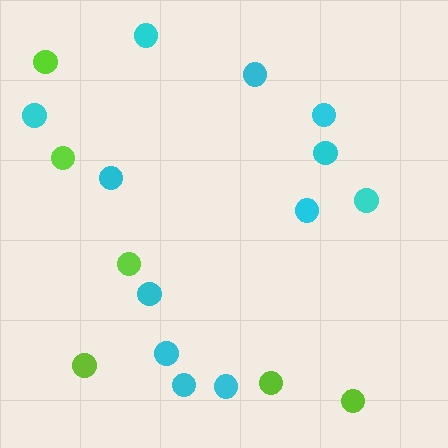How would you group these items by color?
There are 2 groups: one group of lime circles (6) and one group of cyan circles (12).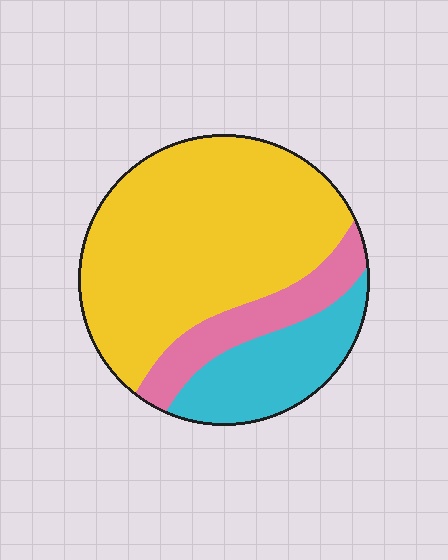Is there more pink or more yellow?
Yellow.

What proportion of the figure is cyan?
Cyan takes up about one fifth (1/5) of the figure.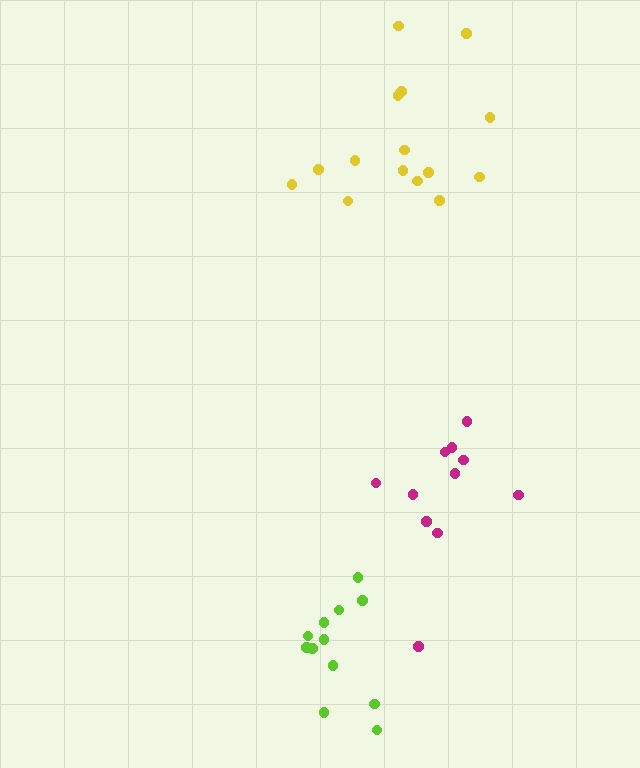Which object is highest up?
The yellow cluster is topmost.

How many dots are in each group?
Group 1: 12 dots, Group 2: 11 dots, Group 3: 15 dots (38 total).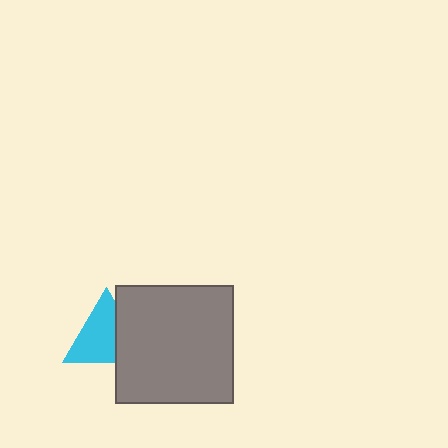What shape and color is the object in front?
The object in front is a gray square.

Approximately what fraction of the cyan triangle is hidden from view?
Roughly 32% of the cyan triangle is hidden behind the gray square.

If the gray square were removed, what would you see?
You would see the complete cyan triangle.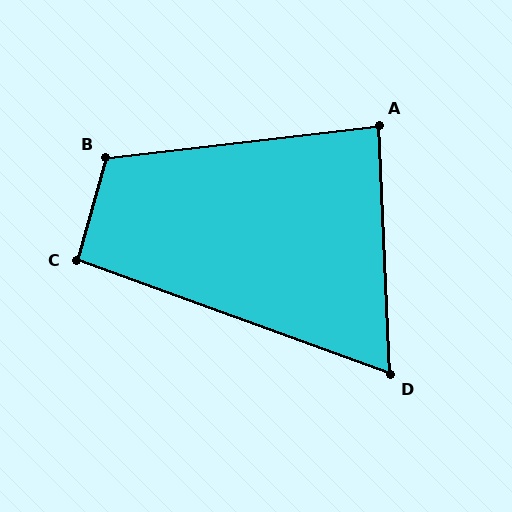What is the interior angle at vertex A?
Approximately 86 degrees (approximately right).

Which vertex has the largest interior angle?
B, at approximately 113 degrees.